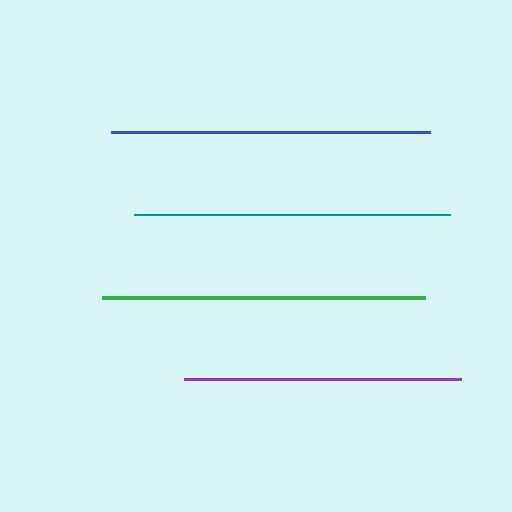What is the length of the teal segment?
The teal segment is approximately 316 pixels long.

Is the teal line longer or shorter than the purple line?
The teal line is longer than the purple line.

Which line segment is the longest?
The green line is the longest at approximately 323 pixels.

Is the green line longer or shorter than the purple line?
The green line is longer than the purple line.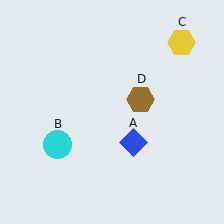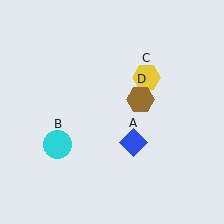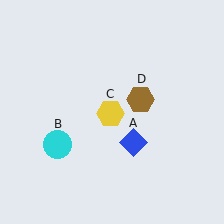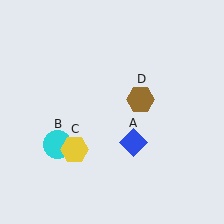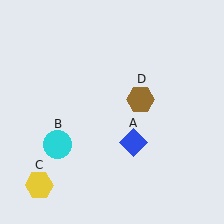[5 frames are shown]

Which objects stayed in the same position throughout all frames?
Blue diamond (object A) and cyan circle (object B) and brown hexagon (object D) remained stationary.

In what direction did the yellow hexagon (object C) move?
The yellow hexagon (object C) moved down and to the left.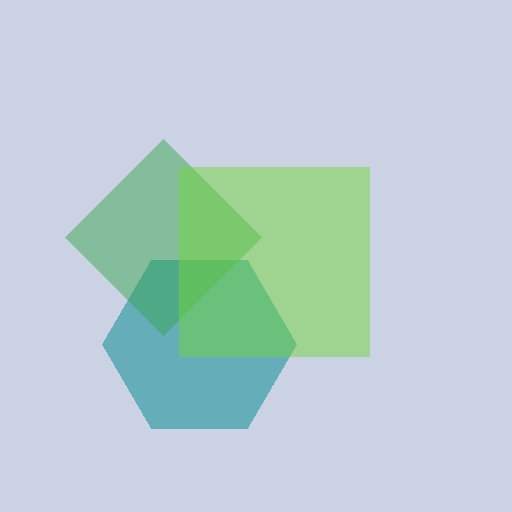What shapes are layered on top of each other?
The layered shapes are: a teal hexagon, a green diamond, a lime square.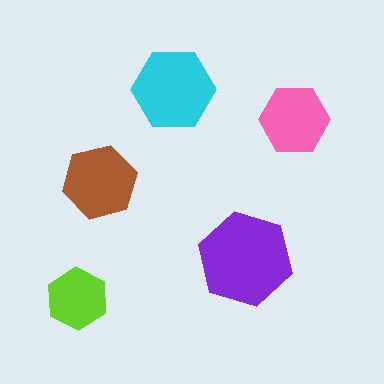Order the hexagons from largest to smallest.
the purple one, the cyan one, the brown one, the pink one, the lime one.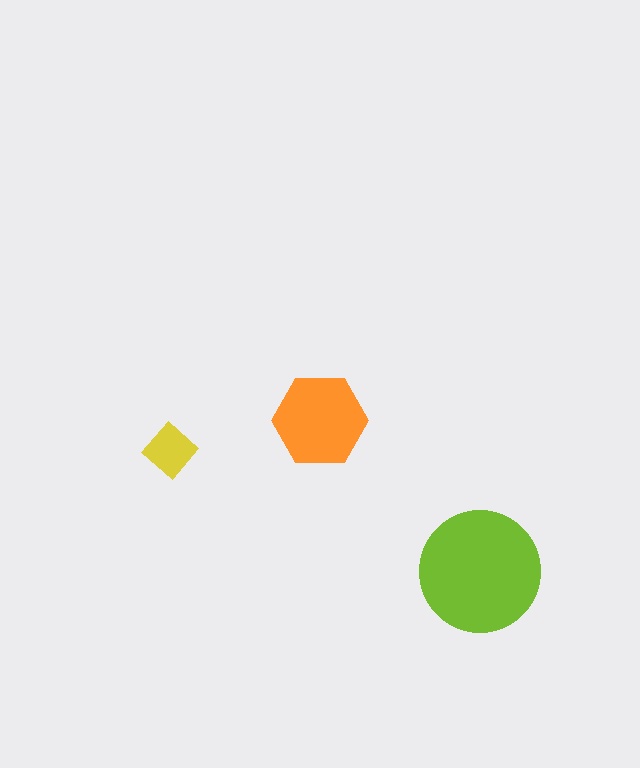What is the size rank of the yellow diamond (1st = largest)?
3rd.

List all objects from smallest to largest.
The yellow diamond, the orange hexagon, the lime circle.